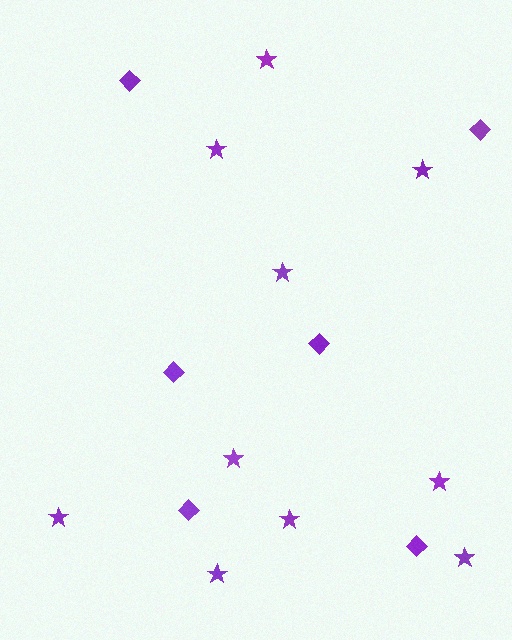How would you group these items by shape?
There are 2 groups: one group of stars (10) and one group of diamonds (6).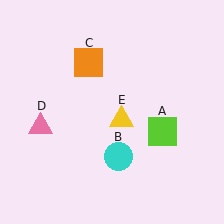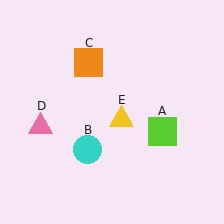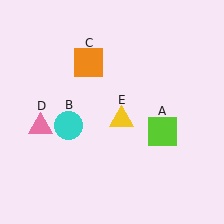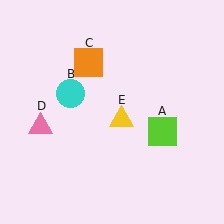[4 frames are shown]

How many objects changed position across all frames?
1 object changed position: cyan circle (object B).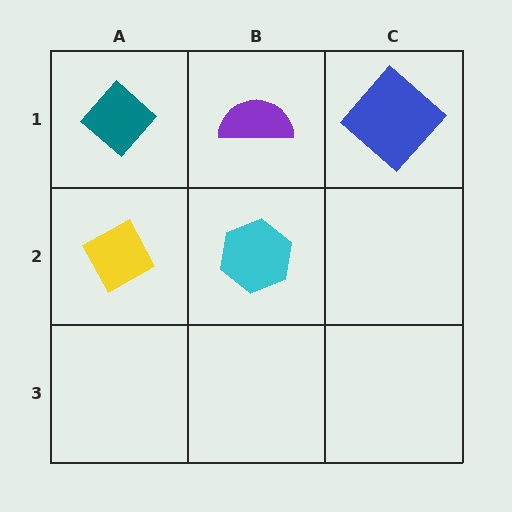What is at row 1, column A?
A teal diamond.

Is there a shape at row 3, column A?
No, that cell is empty.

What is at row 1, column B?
A purple semicircle.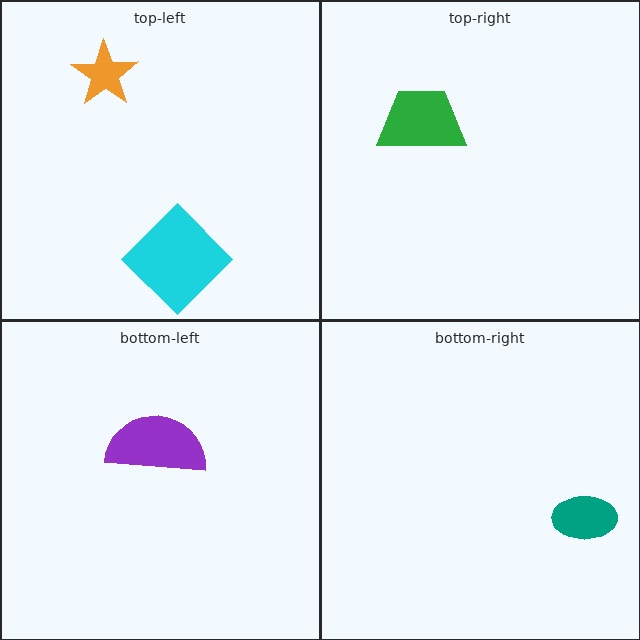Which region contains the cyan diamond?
The top-left region.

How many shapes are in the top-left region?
2.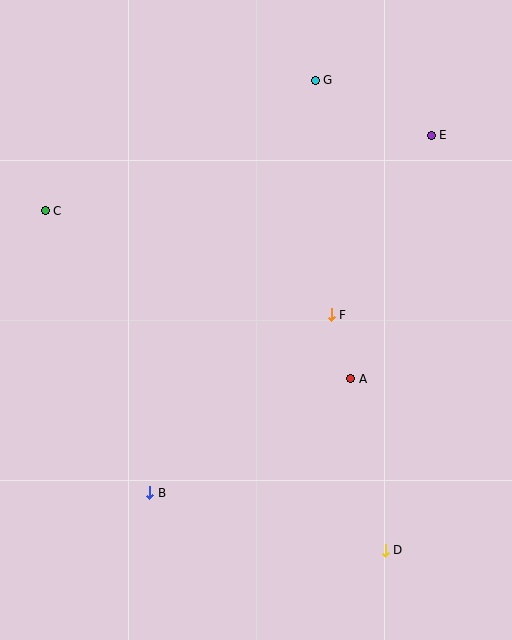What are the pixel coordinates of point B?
Point B is at (150, 493).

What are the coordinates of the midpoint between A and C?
The midpoint between A and C is at (198, 295).